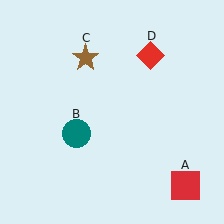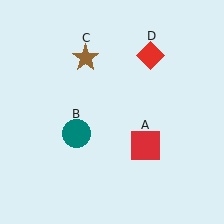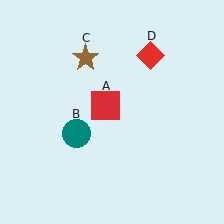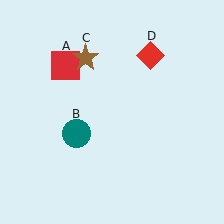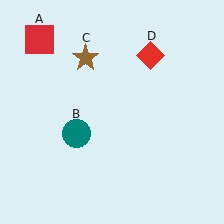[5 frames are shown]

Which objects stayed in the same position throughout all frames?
Teal circle (object B) and brown star (object C) and red diamond (object D) remained stationary.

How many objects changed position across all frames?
1 object changed position: red square (object A).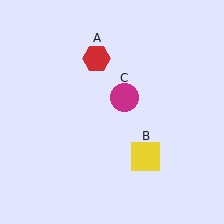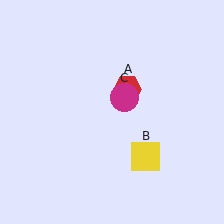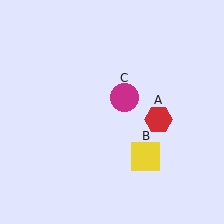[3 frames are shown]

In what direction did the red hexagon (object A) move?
The red hexagon (object A) moved down and to the right.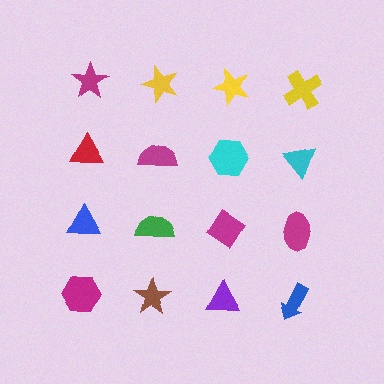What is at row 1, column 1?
A magenta star.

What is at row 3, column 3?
A magenta diamond.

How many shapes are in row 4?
4 shapes.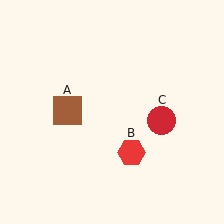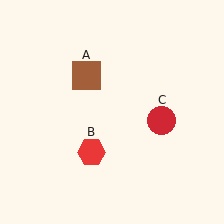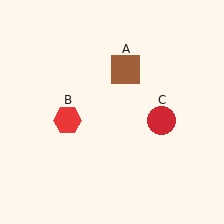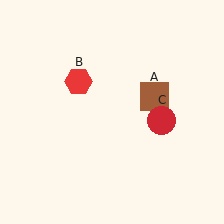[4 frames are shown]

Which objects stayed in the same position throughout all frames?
Red circle (object C) remained stationary.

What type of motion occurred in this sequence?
The brown square (object A), red hexagon (object B) rotated clockwise around the center of the scene.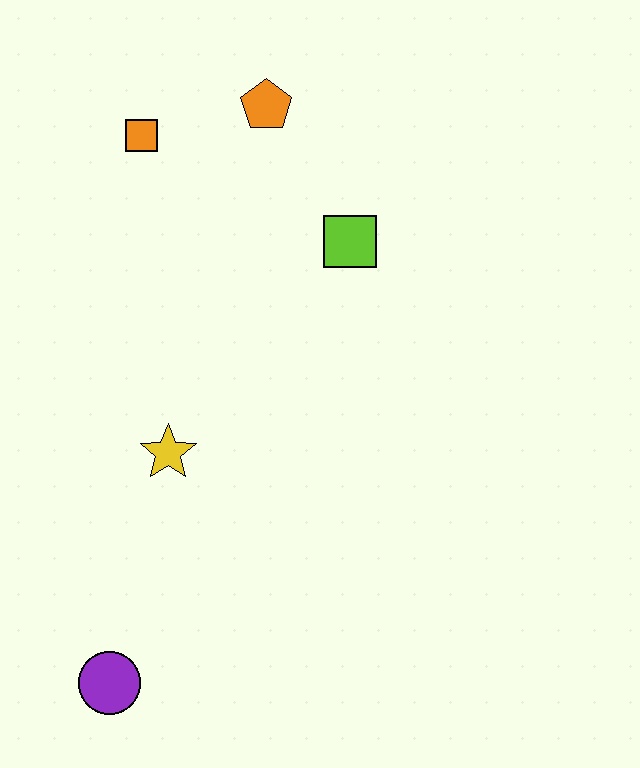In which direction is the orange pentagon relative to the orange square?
The orange pentagon is to the right of the orange square.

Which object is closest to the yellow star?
The purple circle is closest to the yellow star.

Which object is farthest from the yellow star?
The orange pentagon is farthest from the yellow star.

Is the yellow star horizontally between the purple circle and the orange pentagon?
Yes